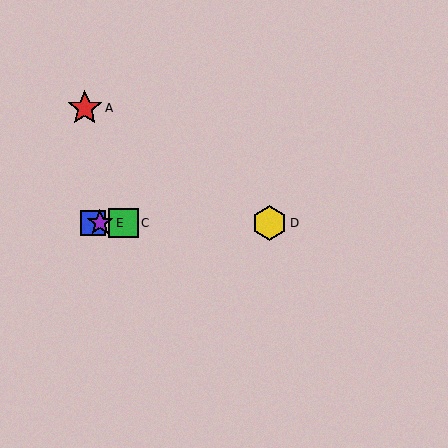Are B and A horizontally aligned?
No, B is at y≈223 and A is at y≈108.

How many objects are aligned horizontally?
4 objects (B, C, D, E) are aligned horizontally.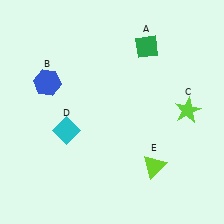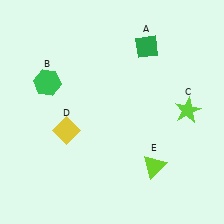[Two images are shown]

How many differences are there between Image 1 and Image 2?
There are 2 differences between the two images.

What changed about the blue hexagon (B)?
In Image 1, B is blue. In Image 2, it changed to green.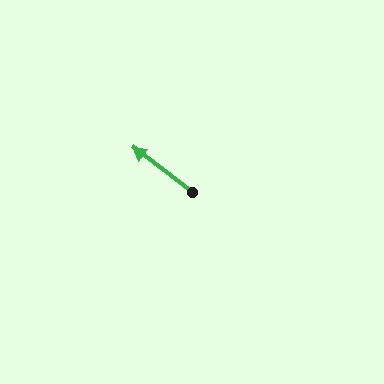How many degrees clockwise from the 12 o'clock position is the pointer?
Approximately 307 degrees.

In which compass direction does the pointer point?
Northwest.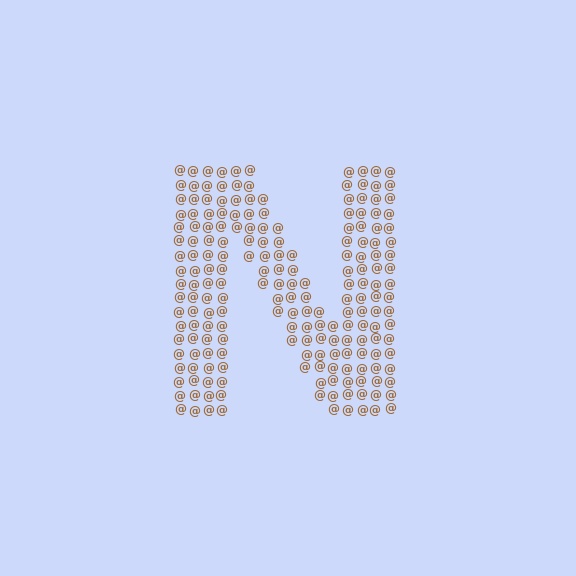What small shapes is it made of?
It is made of small at signs.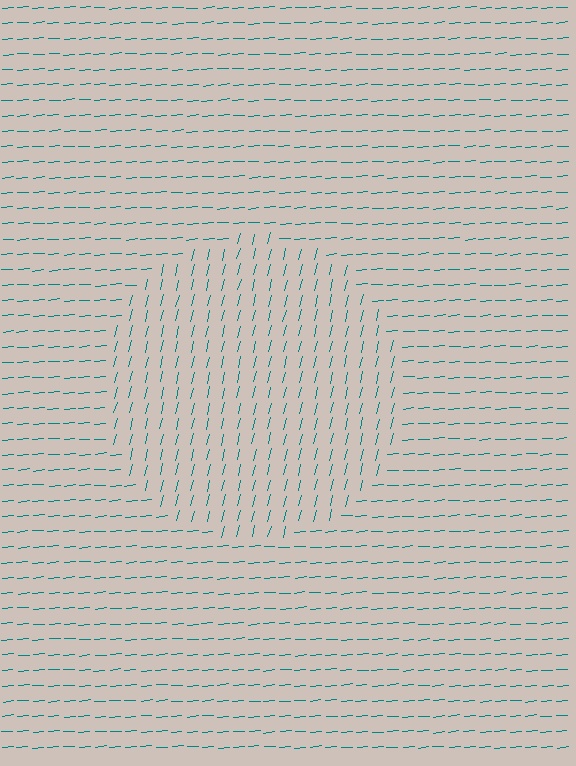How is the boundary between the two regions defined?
The boundary is defined purely by a change in line orientation (approximately 70 degrees difference). All lines are the same color and thickness.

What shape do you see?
I see a circle.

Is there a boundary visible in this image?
Yes, there is a texture boundary formed by a change in line orientation.